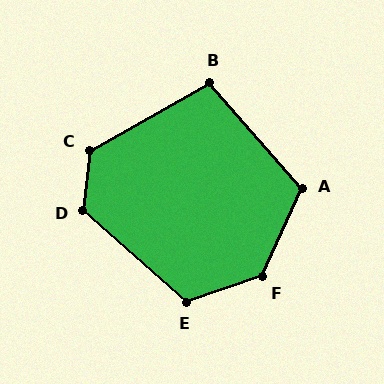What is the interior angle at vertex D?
Approximately 125 degrees (obtuse).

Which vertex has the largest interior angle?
F, at approximately 133 degrees.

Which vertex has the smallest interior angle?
B, at approximately 102 degrees.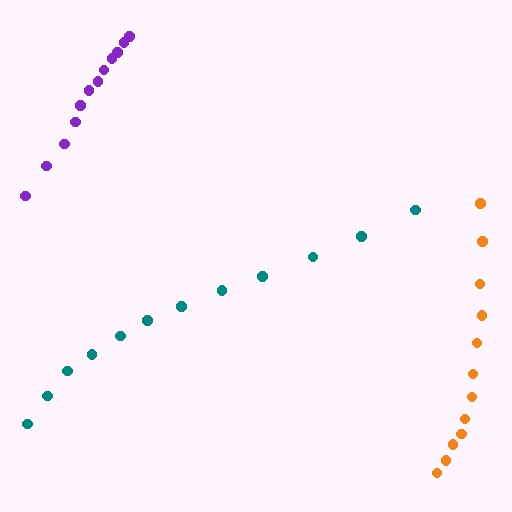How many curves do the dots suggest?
There are 3 distinct paths.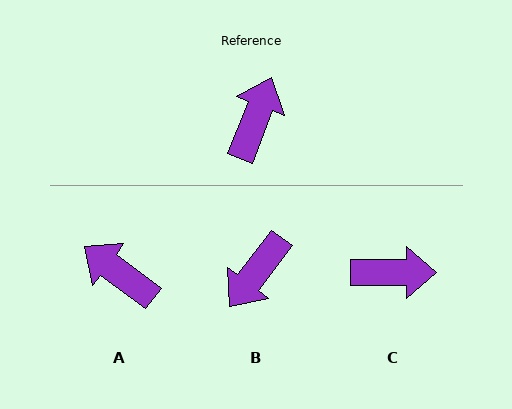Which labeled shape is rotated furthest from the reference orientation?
B, about 164 degrees away.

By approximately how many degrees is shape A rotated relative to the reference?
Approximately 74 degrees counter-clockwise.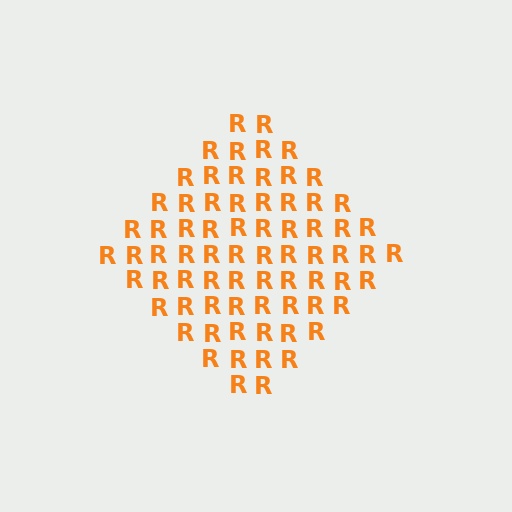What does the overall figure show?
The overall figure shows a diamond.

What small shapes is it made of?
It is made of small letter R's.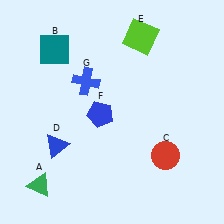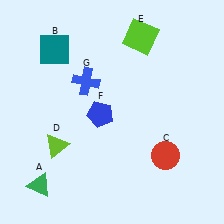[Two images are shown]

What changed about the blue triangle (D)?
In Image 1, D is blue. In Image 2, it changed to lime.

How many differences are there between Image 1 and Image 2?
There is 1 difference between the two images.